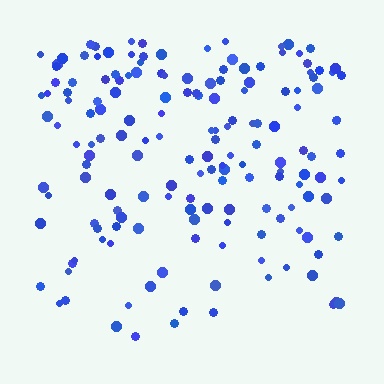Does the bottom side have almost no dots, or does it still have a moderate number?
Still a moderate number, just noticeably fewer than the top.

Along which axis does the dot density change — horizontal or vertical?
Vertical.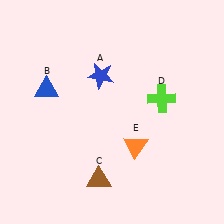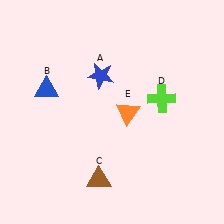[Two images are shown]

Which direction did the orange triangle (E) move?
The orange triangle (E) moved up.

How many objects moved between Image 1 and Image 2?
1 object moved between the two images.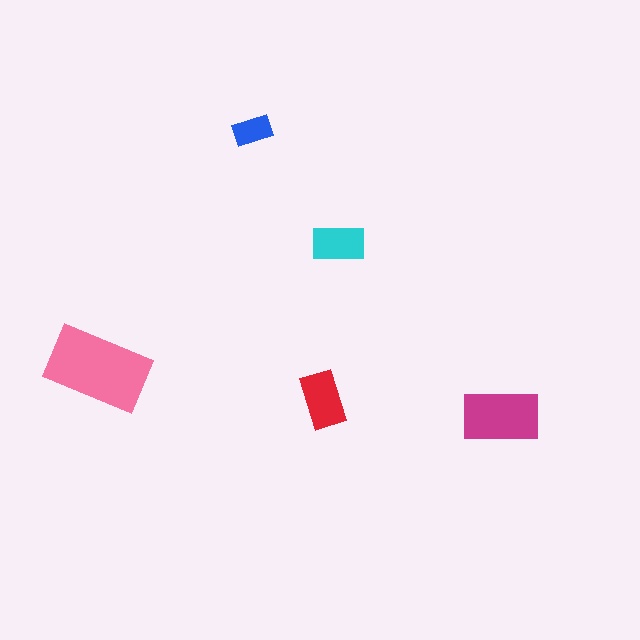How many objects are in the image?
There are 5 objects in the image.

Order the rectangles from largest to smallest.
the pink one, the magenta one, the red one, the cyan one, the blue one.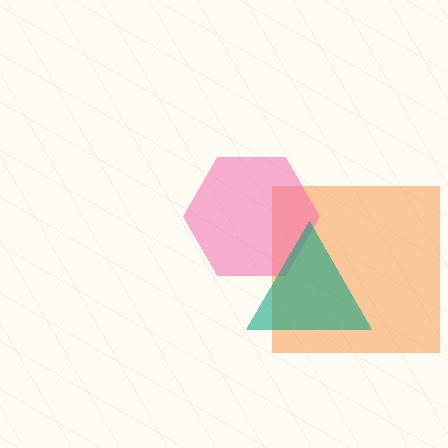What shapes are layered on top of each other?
The layered shapes are: an orange square, a pink hexagon, a teal triangle.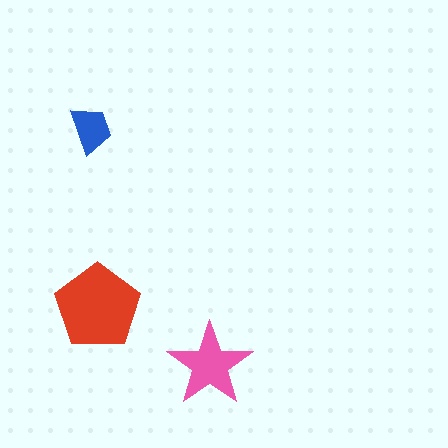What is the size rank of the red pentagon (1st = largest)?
1st.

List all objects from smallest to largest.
The blue trapezoid, the pink star, the red pentagon.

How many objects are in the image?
There are 3 objects in the image.